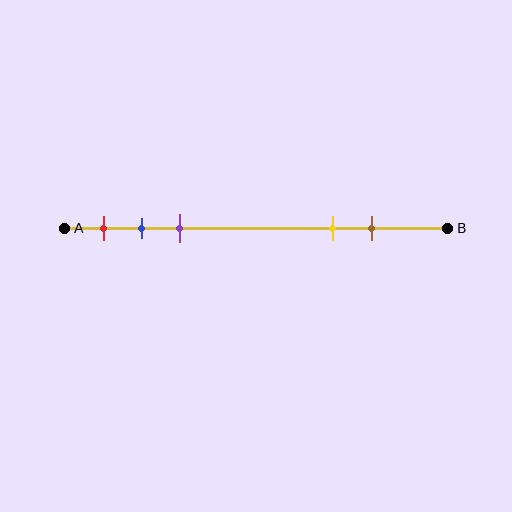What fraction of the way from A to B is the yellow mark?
The yellow mark is approximately 70% (0.7) of the way from A to B.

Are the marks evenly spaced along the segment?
No, the marks are not evenly spaced.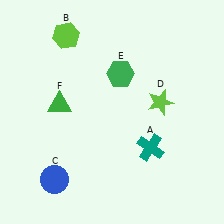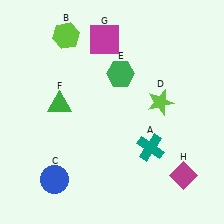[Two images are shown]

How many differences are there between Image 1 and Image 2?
There are 2 differences between the two images.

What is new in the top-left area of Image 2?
A magenta square (G) was added in the top-left area of Image 2.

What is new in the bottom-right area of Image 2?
A magenta diamond (H) was added in the bottom-right area of Image 2.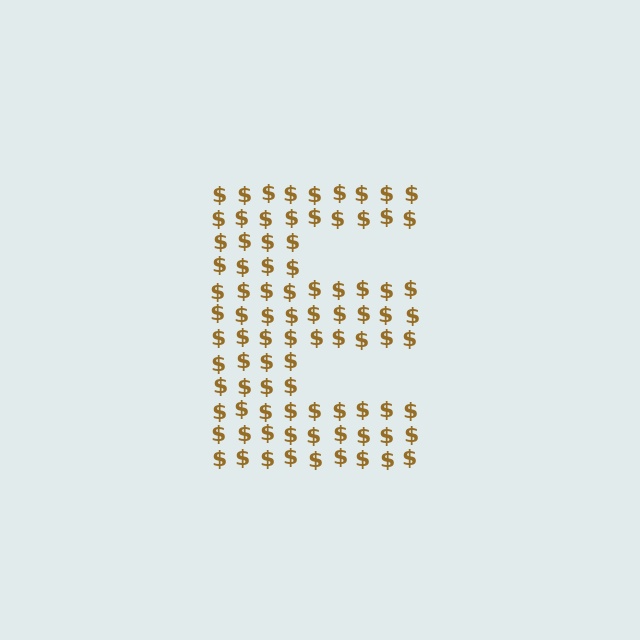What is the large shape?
The large shape is the letter E.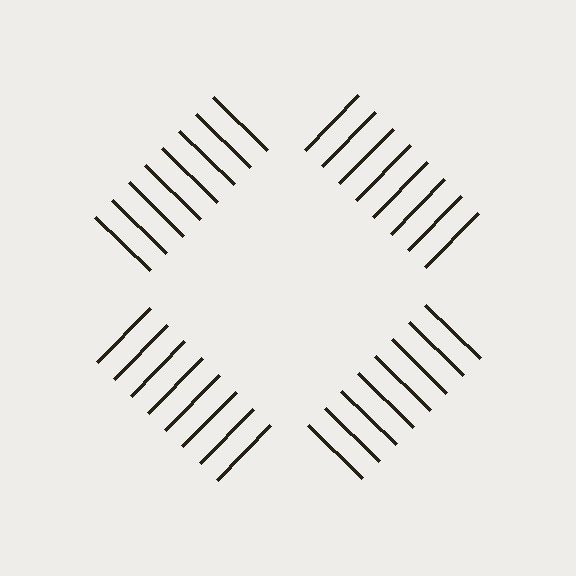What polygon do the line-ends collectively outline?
An illusory square — the line segments terminate on its edges but no continuous stroke is drawn.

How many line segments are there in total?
32 — 8 along each of the 4 edges.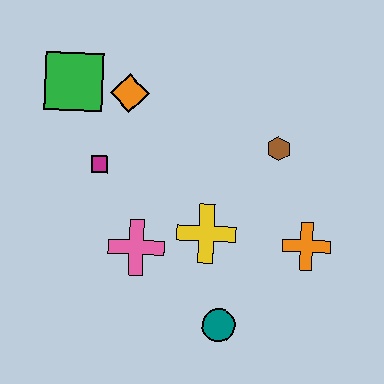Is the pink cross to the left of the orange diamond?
No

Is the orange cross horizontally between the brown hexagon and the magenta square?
No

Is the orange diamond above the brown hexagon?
Yes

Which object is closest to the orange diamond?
The green square is closest to the orange diamond.